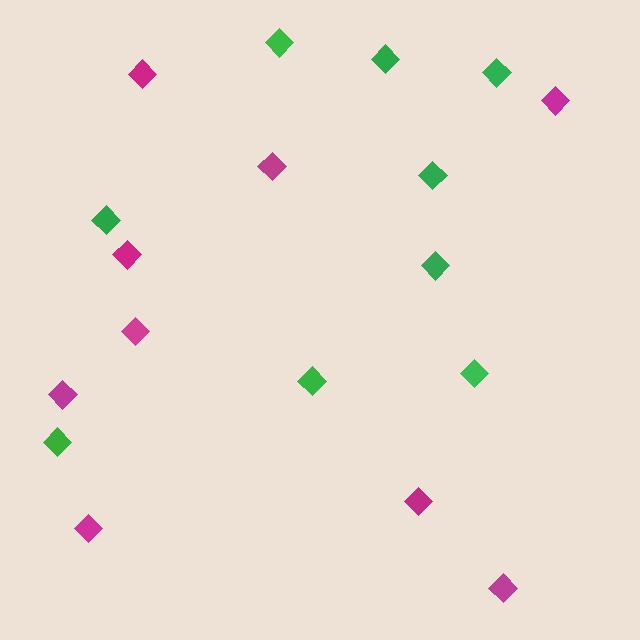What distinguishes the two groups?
There are 2 groups: one group of green diamonds (9) and one group of magenta diamonds (9).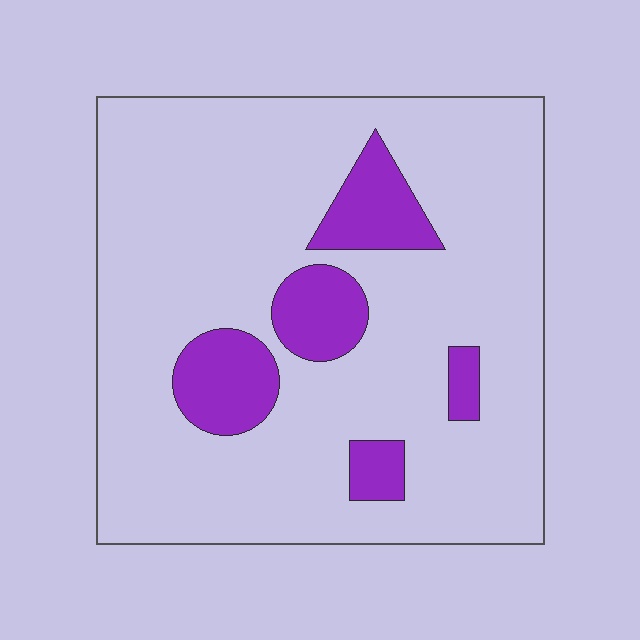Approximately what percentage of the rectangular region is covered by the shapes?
Approximately 15%.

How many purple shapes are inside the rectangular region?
5.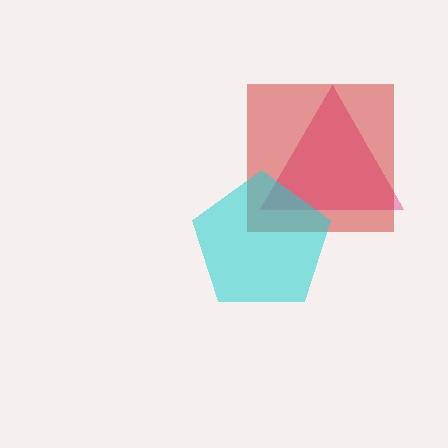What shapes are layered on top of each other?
The layered shapes are: a pink triangle, a red square, a cyan pentagon.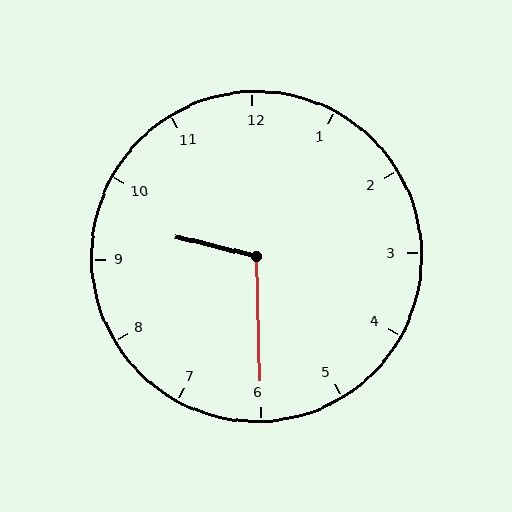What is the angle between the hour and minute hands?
Approximately 105 degrees.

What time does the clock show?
9:30.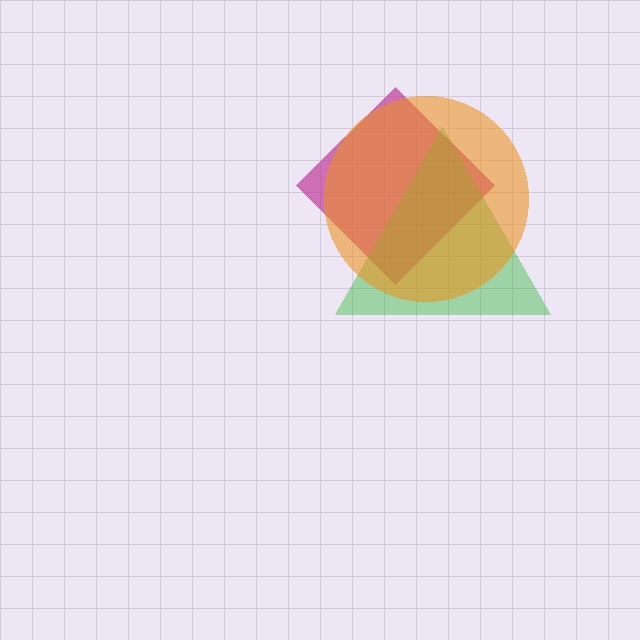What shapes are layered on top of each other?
The layered shapes are: a magenta diamond, a green triangle, an orange circle.